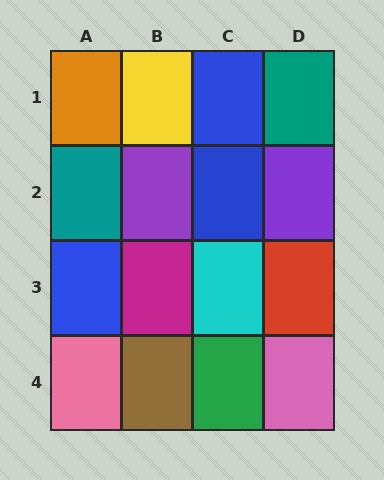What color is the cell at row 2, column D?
Purple.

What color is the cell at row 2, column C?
Blue.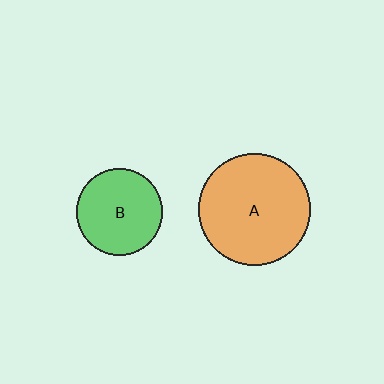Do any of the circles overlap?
No, none of the circles overlap.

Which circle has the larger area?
Circle A (orange).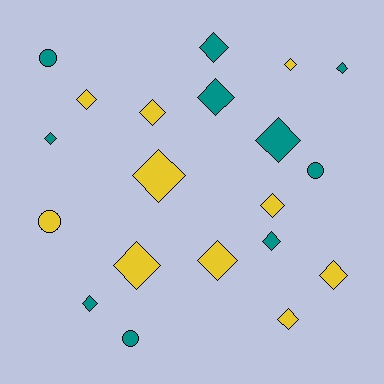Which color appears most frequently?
Yellow, with 10 objects.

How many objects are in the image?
There are 20 objects.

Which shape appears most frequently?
Diamond, with 16 objects.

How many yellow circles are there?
There is 1 yellow circle.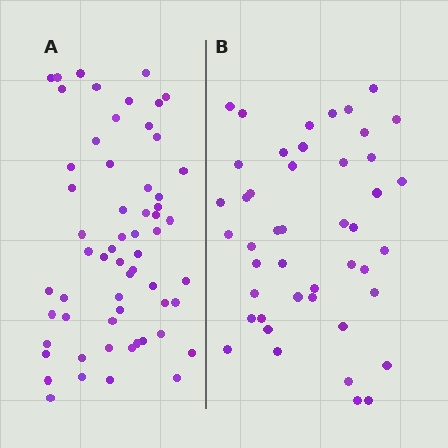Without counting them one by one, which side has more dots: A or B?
Region A (the left region) has more dots.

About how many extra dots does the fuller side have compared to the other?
Region A has approximately 15 more dots than region B.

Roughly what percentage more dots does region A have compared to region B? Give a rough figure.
About 35% more.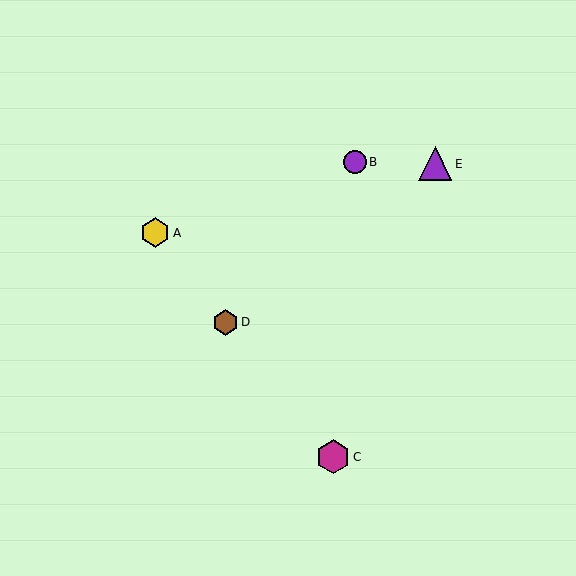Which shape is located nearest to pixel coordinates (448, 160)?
The purple triangle (labeled E) at (435, 164) is nearest to that location.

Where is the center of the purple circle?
The center of the purple circle is at (355, 162).